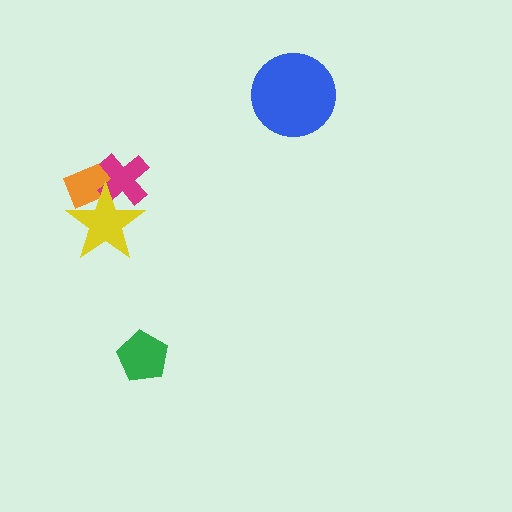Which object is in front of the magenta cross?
The yellow star is in front of the magenta cross.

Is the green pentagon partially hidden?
No, no other shape covers it.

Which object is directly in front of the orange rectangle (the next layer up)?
The magenta cross is directly in front of the orange rectangle.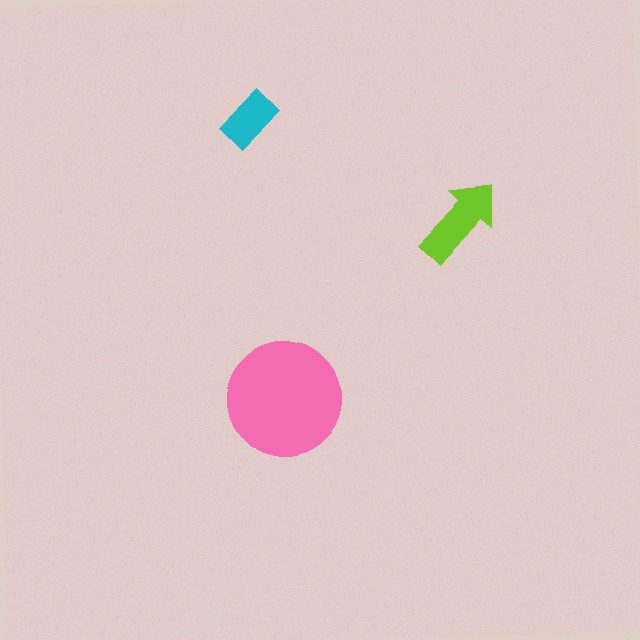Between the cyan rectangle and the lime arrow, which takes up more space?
The lime arrow.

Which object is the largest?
The pink circle.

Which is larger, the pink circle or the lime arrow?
The pink circle.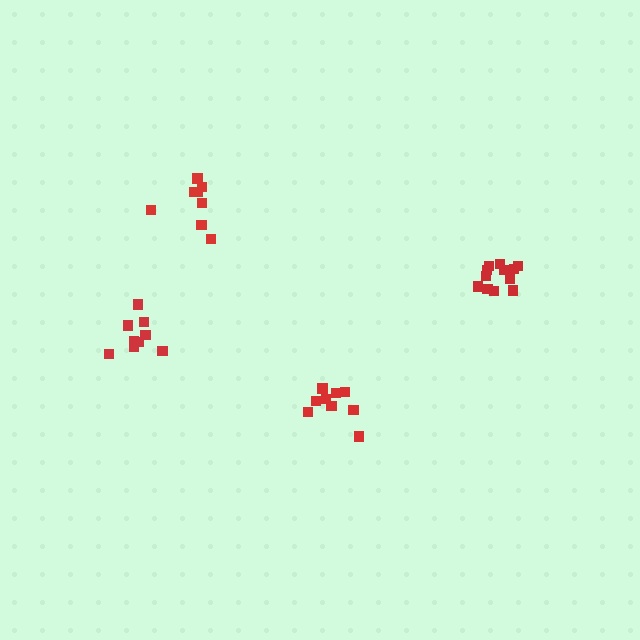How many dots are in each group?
Group 1: 9 dots, Group 2: 8 dots, Group 3: 12 dots, Group 4: 9 dots (38 total).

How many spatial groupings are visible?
There are 4 spatial groupings.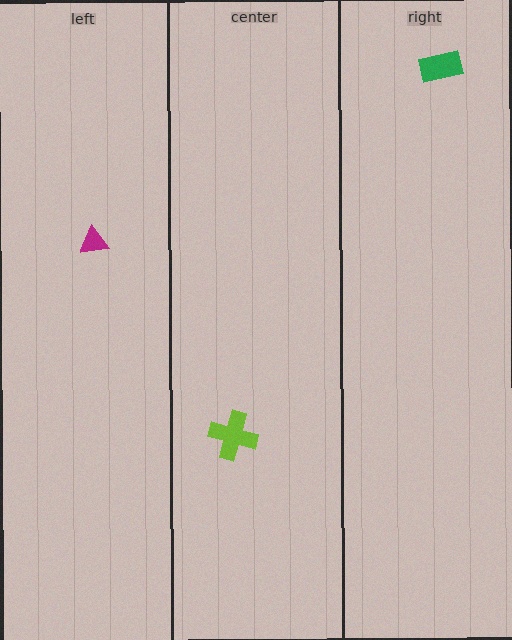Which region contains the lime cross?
The center region.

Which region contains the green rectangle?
The right region.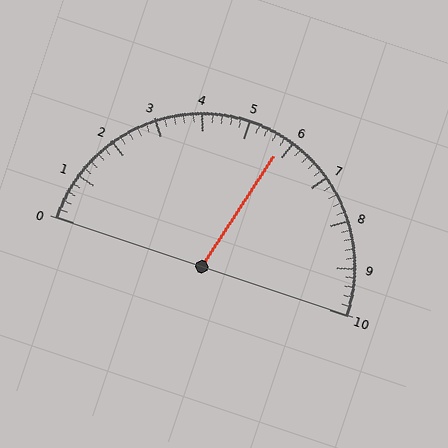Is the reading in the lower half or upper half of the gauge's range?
The reading is in the upper half of the range (0 to 10).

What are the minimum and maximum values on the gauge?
The gauge ranges from 0 to 10.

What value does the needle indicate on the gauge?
The needle indicates approximately 5.8.